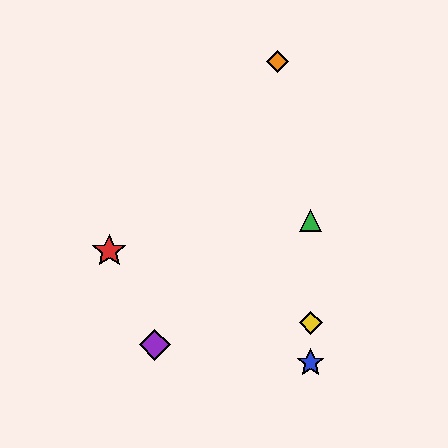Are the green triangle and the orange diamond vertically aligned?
No, the green triangle is at x≈311 and the orange diamond is at x≈277.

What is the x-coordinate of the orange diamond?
The orange diamond is at x≈277.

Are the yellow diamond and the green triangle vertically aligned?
Yes, both are at x≈311.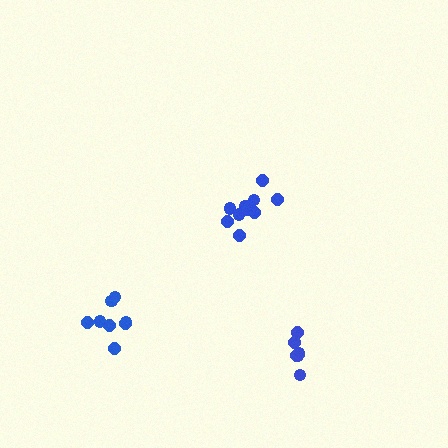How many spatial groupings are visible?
There are 3 spatial groupings.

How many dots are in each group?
Group 1: 10 dots, Group 2: 7 dots, Group 3: 8 dots (25 total).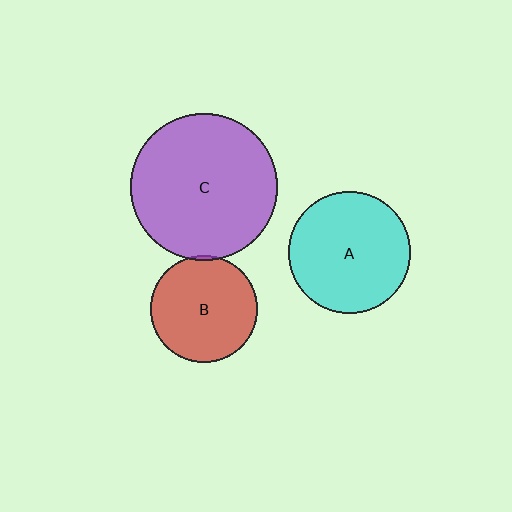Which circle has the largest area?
Circle C (purple).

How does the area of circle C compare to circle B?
Approximately 1.9 times.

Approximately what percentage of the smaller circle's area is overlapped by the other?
Approximately 5%.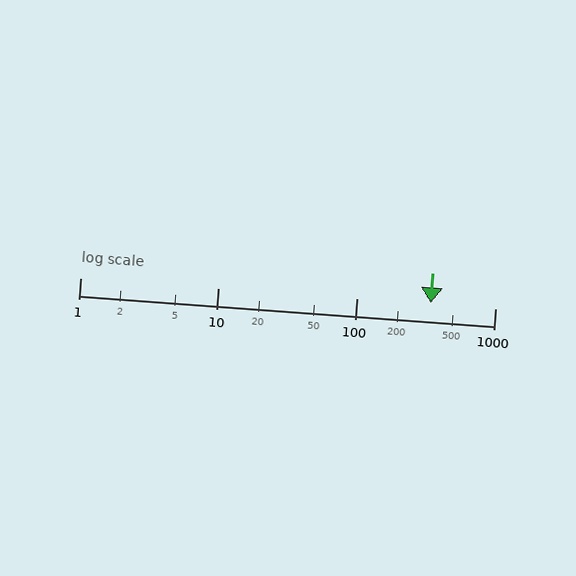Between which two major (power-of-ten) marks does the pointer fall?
The pointer is between 100 and 1000.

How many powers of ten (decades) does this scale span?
The scale spans 3 decades, from 1 to 1000.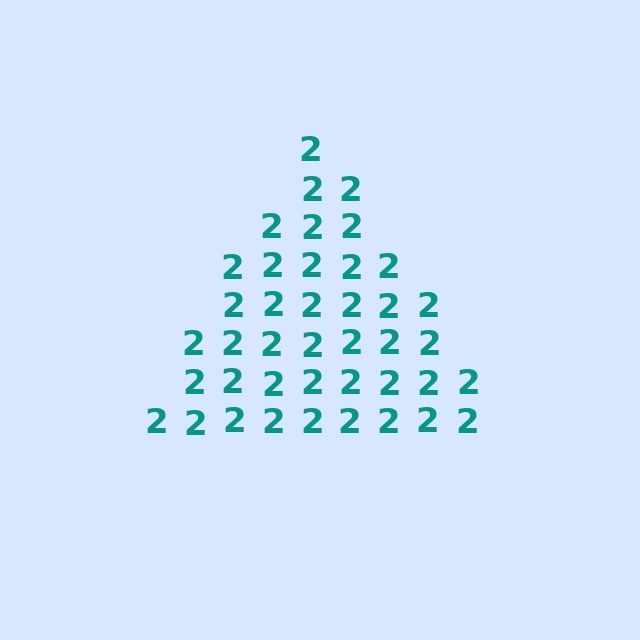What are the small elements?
The small elements are digit 2's.